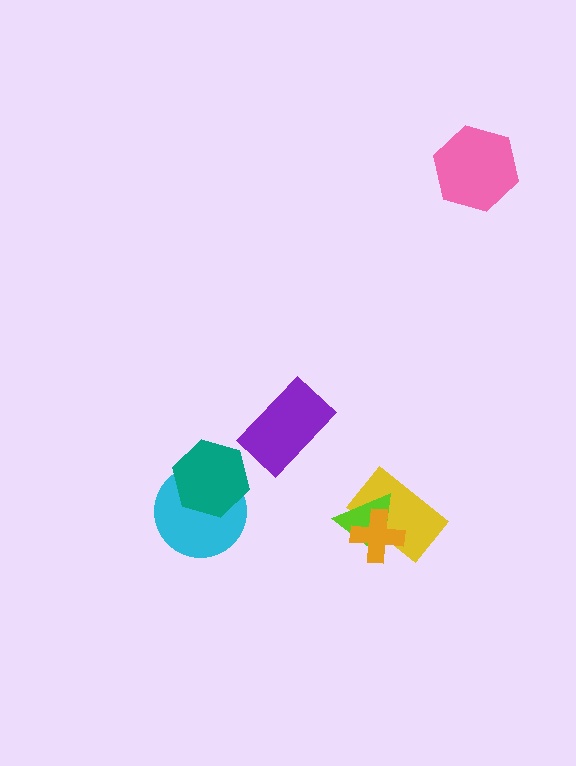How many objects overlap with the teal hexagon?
1 object overlaps with the teal hexagon.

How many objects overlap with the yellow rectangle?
2 objects overlap with the yellow rectangle.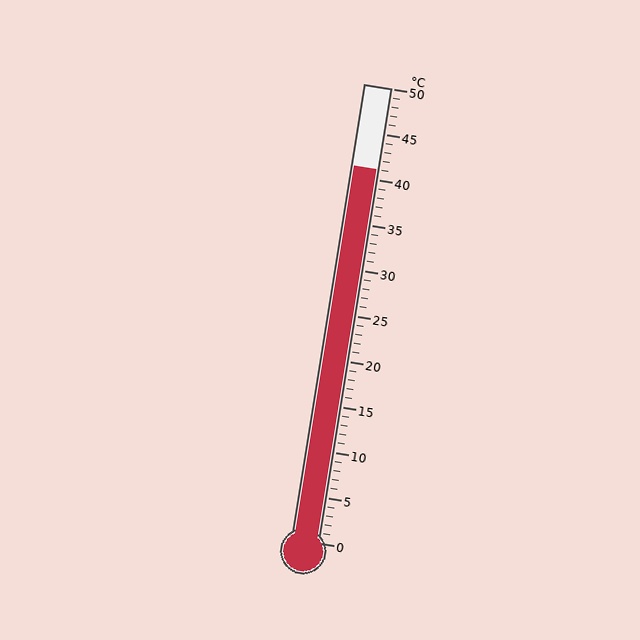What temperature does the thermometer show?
The thermometer shows approximately 41°C.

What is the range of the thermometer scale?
The thermometer scale ranges from 0°C to 50°C.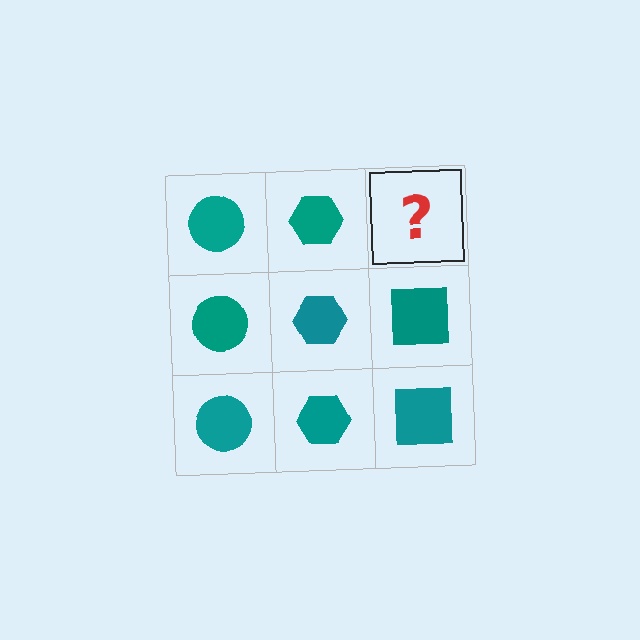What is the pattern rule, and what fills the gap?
The rule is that each column has a consistent shape. The gap should be filled with a teal square.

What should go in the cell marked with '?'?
The missing cell should contain a teal square.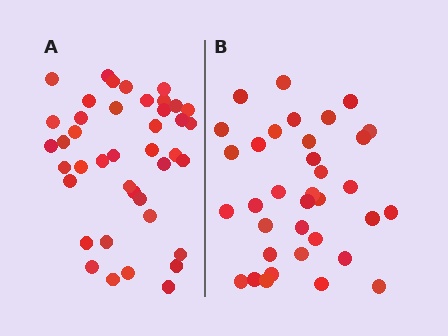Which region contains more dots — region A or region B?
Region A (the left region) has more dots.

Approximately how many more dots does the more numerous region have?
Region A has about 6 more dots than region B.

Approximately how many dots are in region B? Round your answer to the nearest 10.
About 40 dots. (The exact count is 35, which rounds to 40.)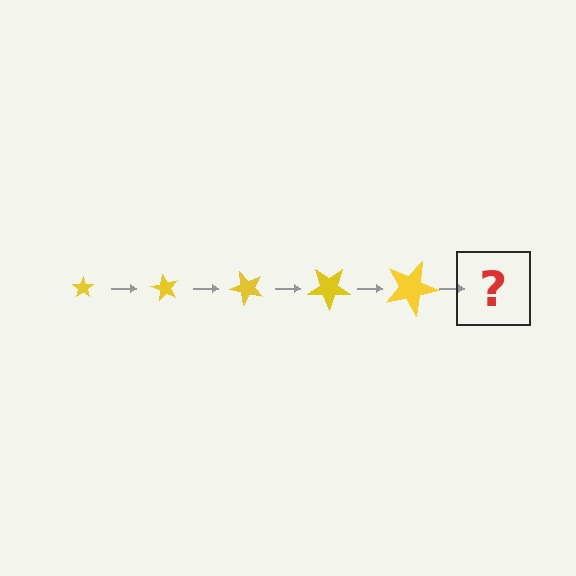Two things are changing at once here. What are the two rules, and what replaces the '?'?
The two rules are that the star grows larger each step and it rotates 60 degrees each step. The '?' should be a star, larger than the previous one and rotated 300 degrees from the start.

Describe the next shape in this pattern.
It should be a star, larger than the previous one and rotated 300 degrees from the start.